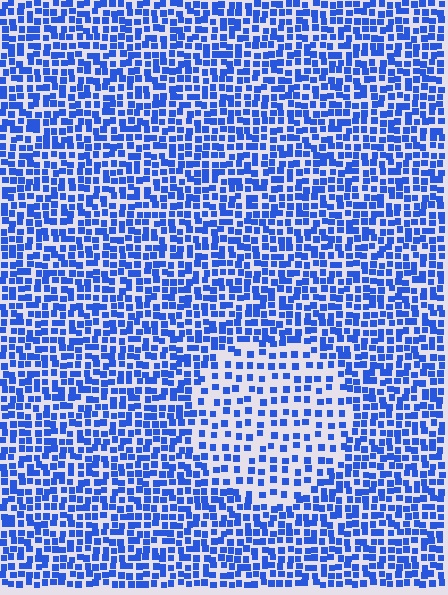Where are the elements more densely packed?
The elements are more densely packed outside the circle boundary.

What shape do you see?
I see a circle.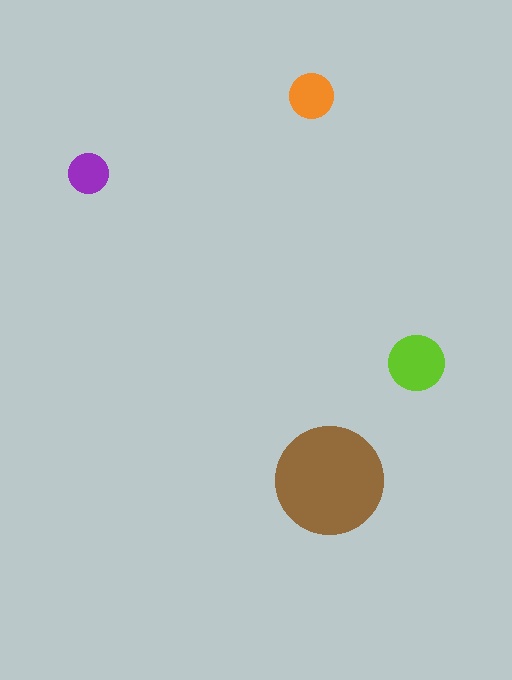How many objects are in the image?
There are 4 objects in the image.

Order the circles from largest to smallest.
the brown one, the lime one, the orange one, the purple one.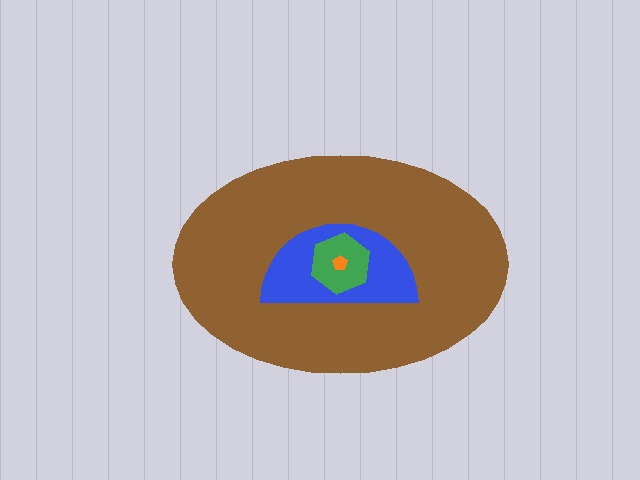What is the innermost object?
The orange pentagon.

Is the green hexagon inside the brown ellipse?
Yes.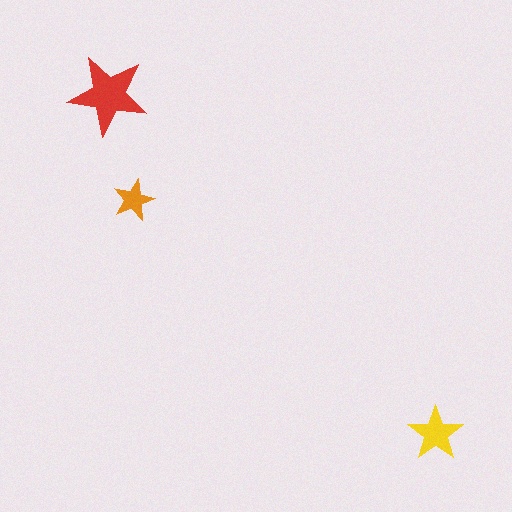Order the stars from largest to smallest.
the red one, the yellow one, the orange one.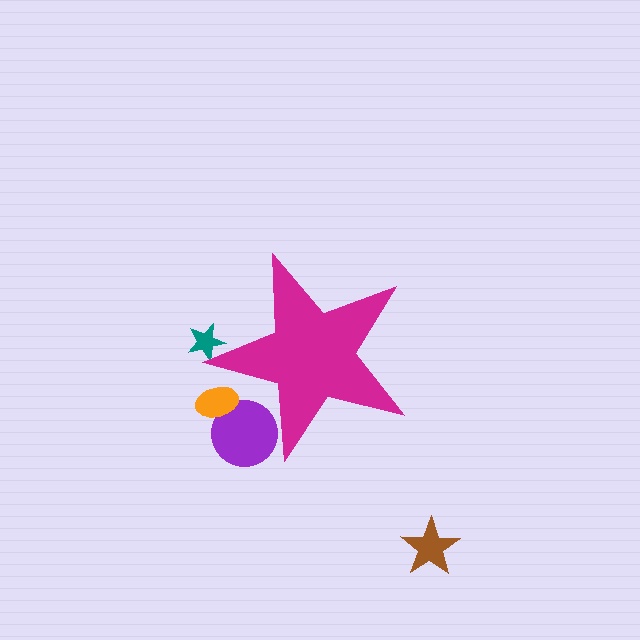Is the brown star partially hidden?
No, the brown star is fully visible.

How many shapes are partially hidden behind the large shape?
3 shapes are partially hidden.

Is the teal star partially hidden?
Yes, the teal star is partially hidden behind the magenta star.